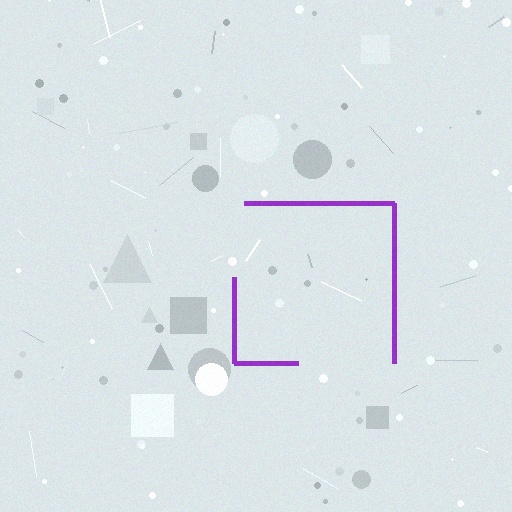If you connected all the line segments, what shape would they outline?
They would outline a square.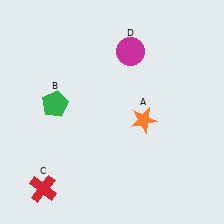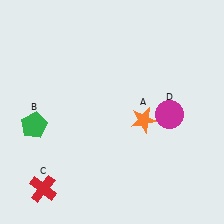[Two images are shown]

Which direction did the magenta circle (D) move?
The magenta circle (D) moved down.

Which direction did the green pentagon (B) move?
The green pentagon (B) moved down.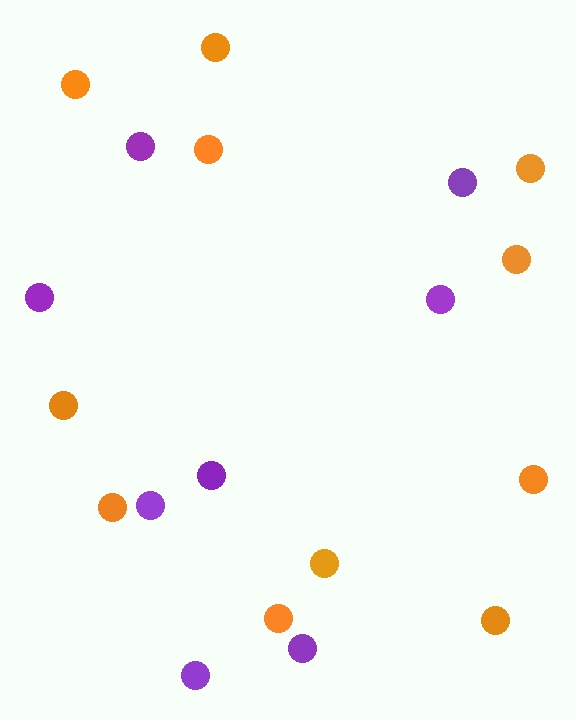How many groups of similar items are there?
There are 2 groups: one group of orange circles (11) and one group of purple circles (8).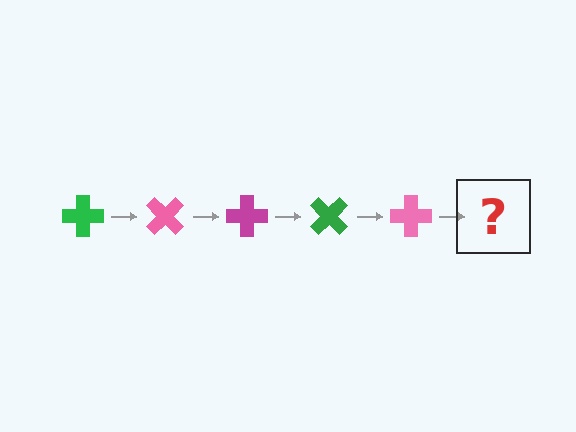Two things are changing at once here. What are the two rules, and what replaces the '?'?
The two rules are that it rotates 45 degrees each step and the color cycles through green, pink, and magenta. The '?' should be a magenta cross, rotated 225 degrees from the start.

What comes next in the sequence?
The next element should be a magenta cross, rotated 225 degrees from the start.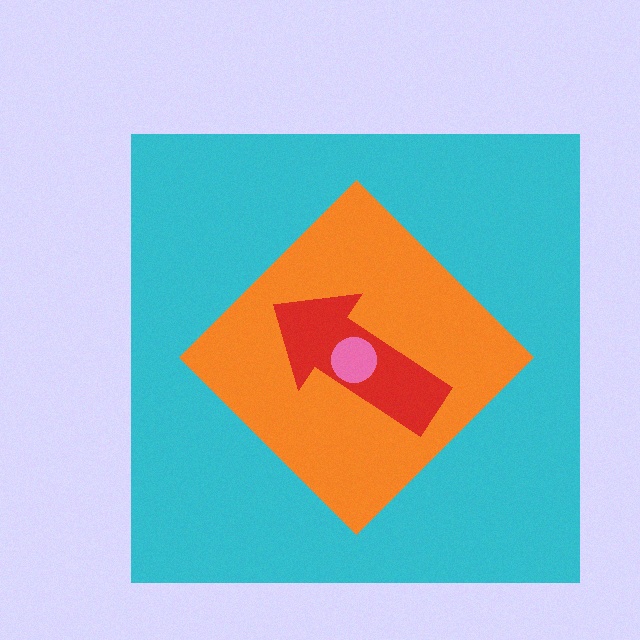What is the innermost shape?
The pink circle.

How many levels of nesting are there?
4.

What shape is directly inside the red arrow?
The pink circle.